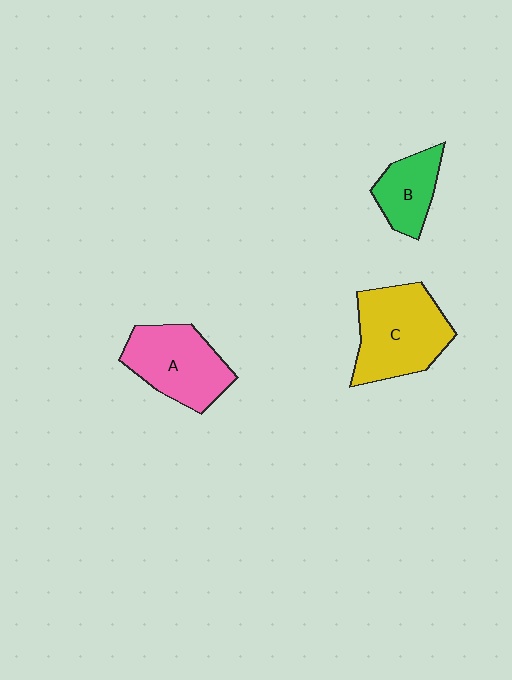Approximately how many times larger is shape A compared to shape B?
Approximately 1.6 times.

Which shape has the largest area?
Shape C (yellow).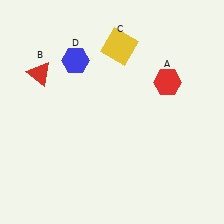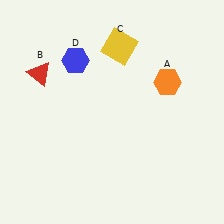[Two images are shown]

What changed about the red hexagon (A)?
In Image 1, A is red. In Image 2, it changed to orange.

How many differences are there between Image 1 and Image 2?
There is 1 difference between the two images.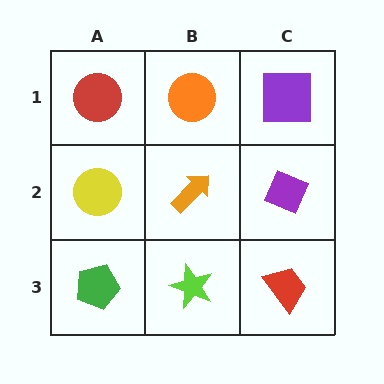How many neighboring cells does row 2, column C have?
3.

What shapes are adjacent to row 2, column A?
A red circle (row 1, column A), a green pentagon (row 3, column A), an orange arrow (row 2, column B).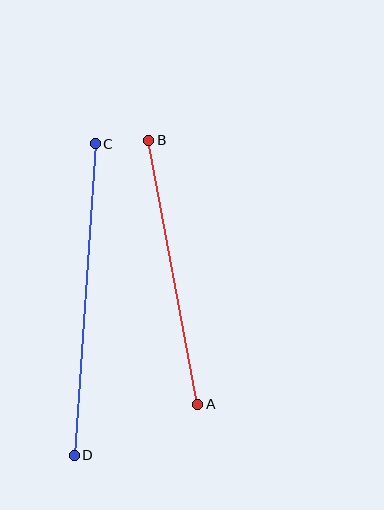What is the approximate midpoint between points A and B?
The midpoint is at approximately (173, 272) pixels.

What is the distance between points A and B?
The distance is approximately 268 pixels.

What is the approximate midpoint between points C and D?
The midpoint is at approximately (85, 299) pixels.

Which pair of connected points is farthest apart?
Points C and D are farthest apart.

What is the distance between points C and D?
The distance is approximately 312 pixels.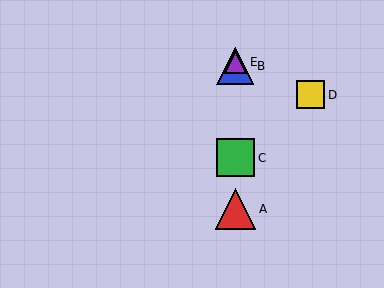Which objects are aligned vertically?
Objects A, B, C, E are aligned vertically.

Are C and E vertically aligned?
Yes, both are at x≈235.